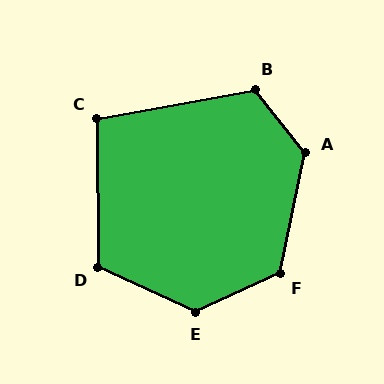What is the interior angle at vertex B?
Approximately 118 degrees (obtuse).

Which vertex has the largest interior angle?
E, at approximately 131 degrees.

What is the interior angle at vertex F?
Approximately 126 degrees (obtuse).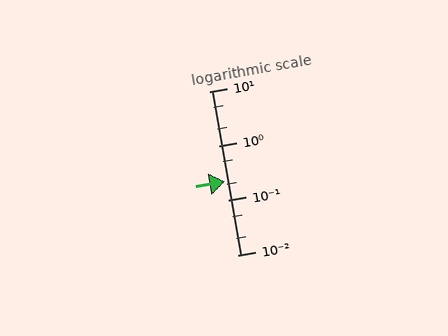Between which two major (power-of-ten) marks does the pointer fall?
The pointer is between 0.1 and 1.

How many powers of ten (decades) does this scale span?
The scale spans 3 decades, from 0.01 to 10.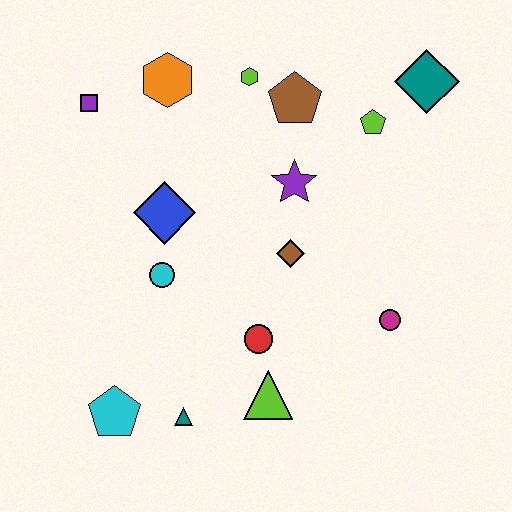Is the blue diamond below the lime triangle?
No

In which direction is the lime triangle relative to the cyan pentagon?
The lime triangle is to the right of the cyan pentagon.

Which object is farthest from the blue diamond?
The teal diamond is farthest from the blue diamond.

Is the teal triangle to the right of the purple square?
Yes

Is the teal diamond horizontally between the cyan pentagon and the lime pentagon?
No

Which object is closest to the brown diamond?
The purple star is closest to the brown diamond.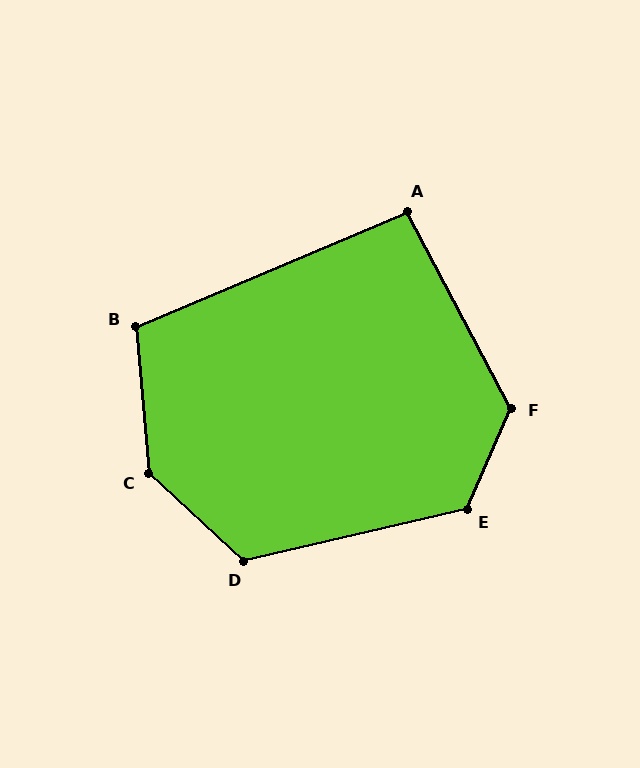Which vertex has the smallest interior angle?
A, at approximately 95 degrees.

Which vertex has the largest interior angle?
C, at approximately 138 degrees.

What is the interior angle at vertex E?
Approximately 127 degrees (obtuse).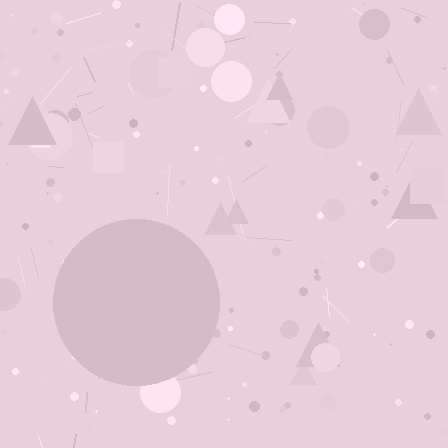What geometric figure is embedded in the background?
A circle is embedded in the background.